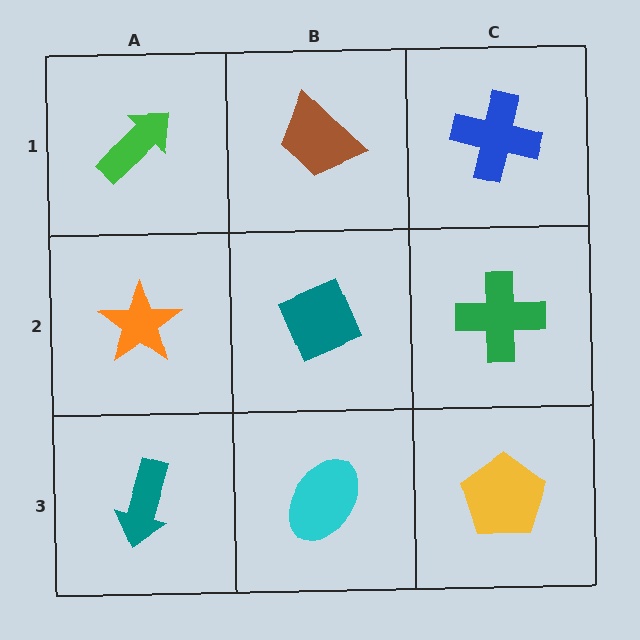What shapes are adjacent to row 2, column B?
A brown trapezoid (row 1, column B), a cyan ellipse (row 3, column B), an orange star (row 2, column A), a green cross (row 2, column C).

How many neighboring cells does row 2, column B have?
4.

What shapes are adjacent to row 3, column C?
A green cross (row 2, column C), a cyan ellipse (row 3, column B).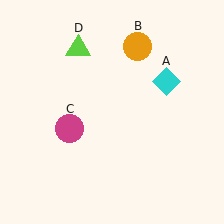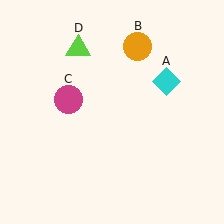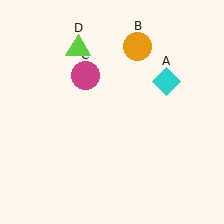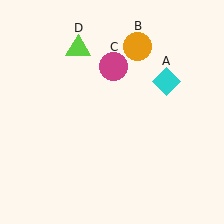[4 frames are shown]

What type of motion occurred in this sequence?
The magenta circle (object C) rotated clockwise around the center of the scene.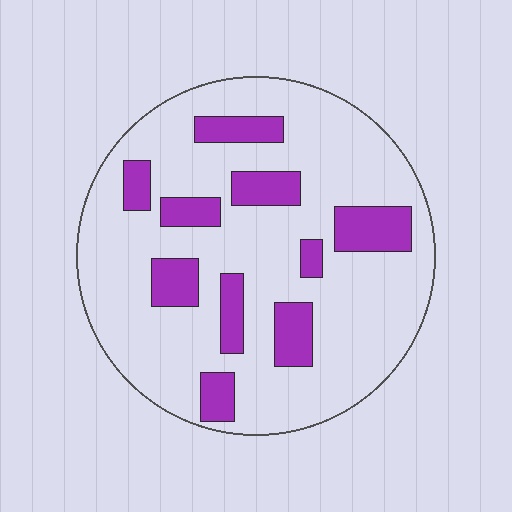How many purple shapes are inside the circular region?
10.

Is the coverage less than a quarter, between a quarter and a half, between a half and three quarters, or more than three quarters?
Less than a quarter.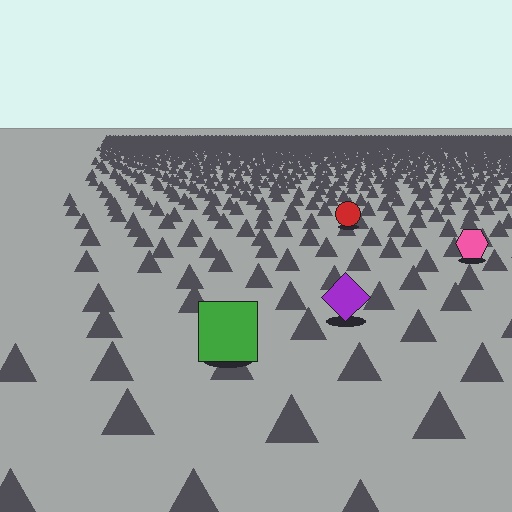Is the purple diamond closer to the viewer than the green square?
No. The green square is closer — you can tell from the texture gradient: the ground texture is coarser near it.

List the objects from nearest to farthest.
From nearest to farthest: the green square, the purple diamond, the pink hexagon, the red circle.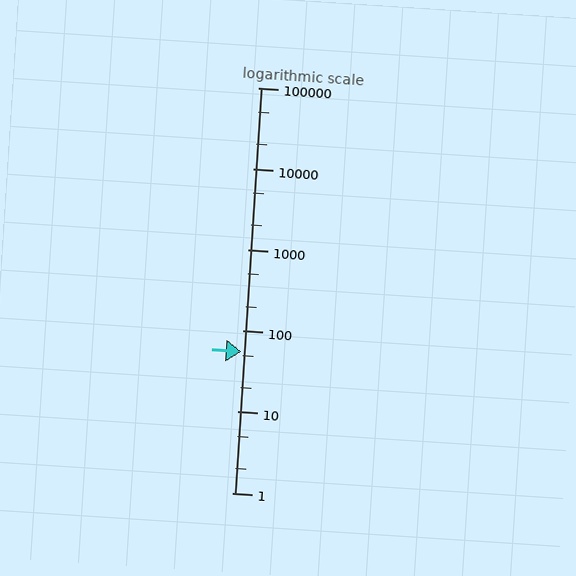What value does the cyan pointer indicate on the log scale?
The pointer indicates approximately 55.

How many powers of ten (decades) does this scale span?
The scale spans 5 decades, from 1 to 100000.